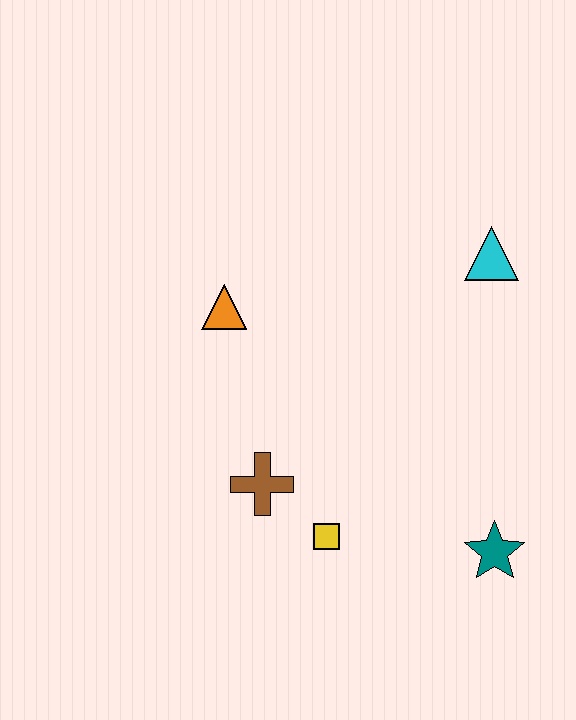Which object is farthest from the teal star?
The orange triangle is farthest from the teal star.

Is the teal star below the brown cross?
Yes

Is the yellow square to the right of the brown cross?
Yes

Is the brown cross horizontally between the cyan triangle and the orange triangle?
Yes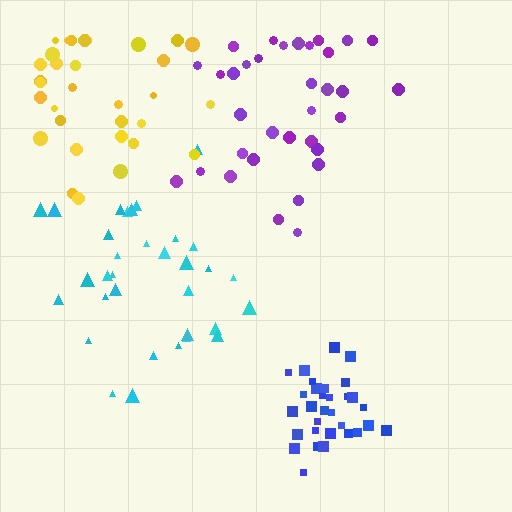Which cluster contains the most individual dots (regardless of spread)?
Purple (35).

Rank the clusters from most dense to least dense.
blue, purple, cyan, yellow.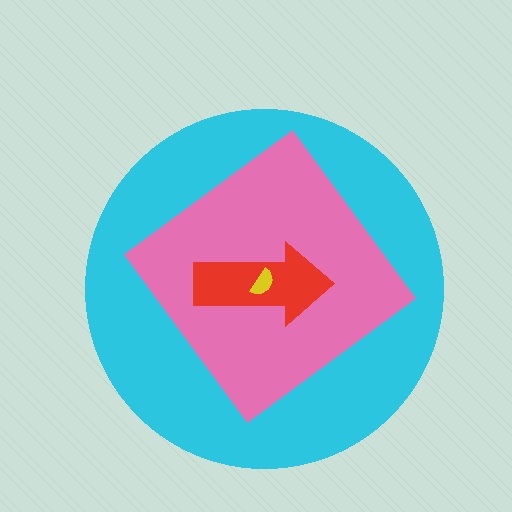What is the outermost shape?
The cyan circle.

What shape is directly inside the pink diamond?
The red arrow.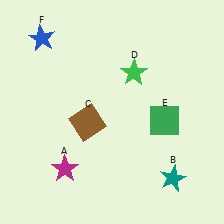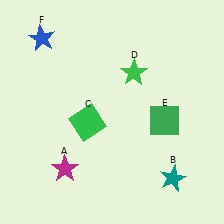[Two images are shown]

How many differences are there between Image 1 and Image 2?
There is 1 difference between the two images.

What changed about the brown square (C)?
In Image 1, C is brown. In Image 2, it changed to green.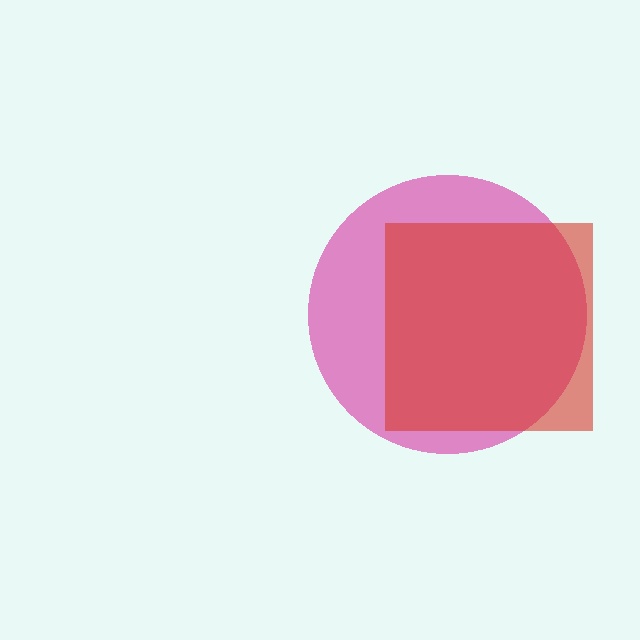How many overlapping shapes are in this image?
There are 2 overlapping shapes in the image.